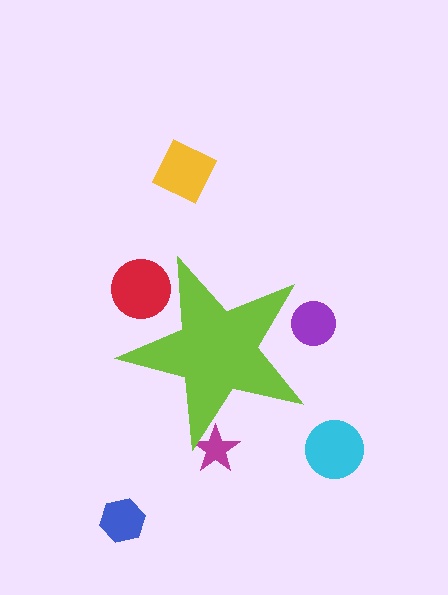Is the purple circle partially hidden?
Yes, the purple circle is partially hidden behind the lime star.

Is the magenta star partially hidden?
Yes, the magenta star is partially hidden behind the lime star.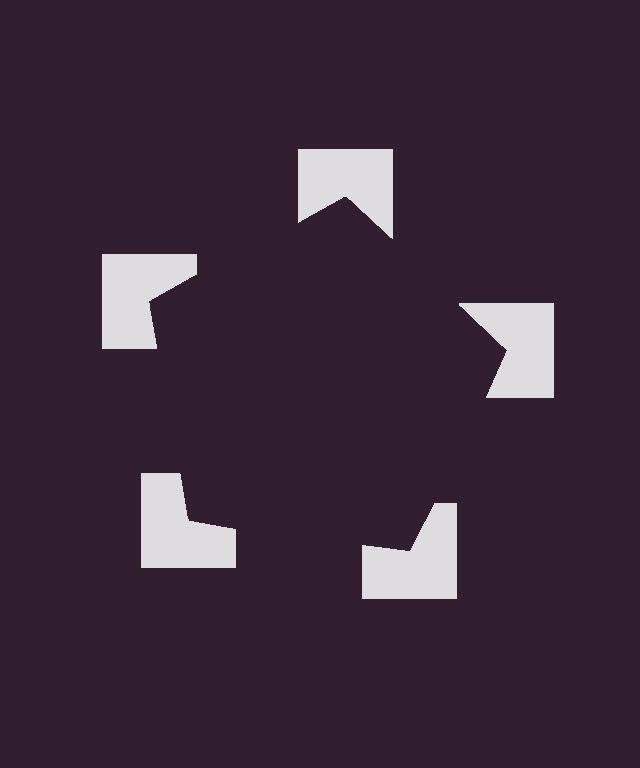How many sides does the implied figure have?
5 sides.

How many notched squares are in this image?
There are 5 — one at each vertex of the illusory pentagon.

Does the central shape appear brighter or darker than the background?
It typically appears slightly darker than the background, even though no actual brightness change is drawn.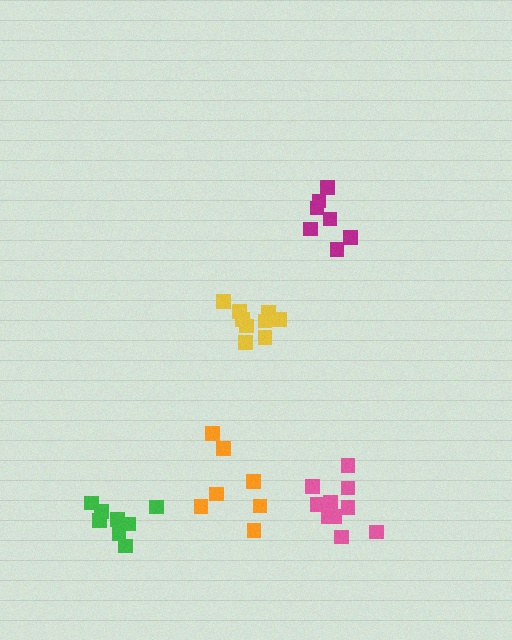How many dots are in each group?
Group 1: 7 dots, Group 2: 7 dots, Group 3: 10 dots, Group 4: 8 dots, Group 5: 9 dots (41 total).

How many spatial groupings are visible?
There are 5 spatial groupings.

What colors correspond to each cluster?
The clusters are colored: orange, magenta, pink, green, yellow.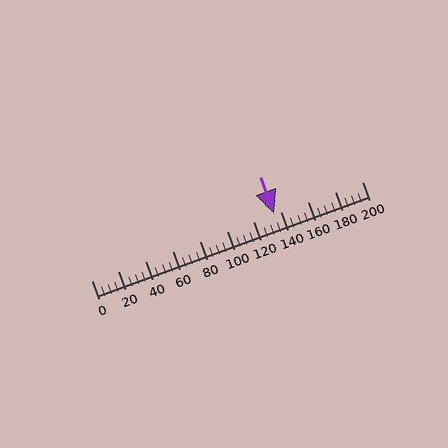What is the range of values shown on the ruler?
The ruler shows values from 0 to 200.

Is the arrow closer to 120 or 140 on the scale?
The arrow is closer to 140.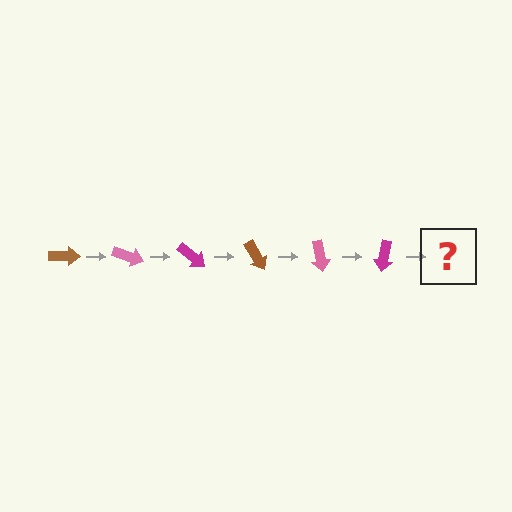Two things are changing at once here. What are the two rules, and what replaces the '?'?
The two rules are that it rotates 20 degrees each step and the color cycles through brown, pink, and magenta. The '?' should be a brown arrow, rotated 120 degrees from the start.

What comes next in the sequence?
The next element should be a brown arrow, rotated 120 degrees from the start.